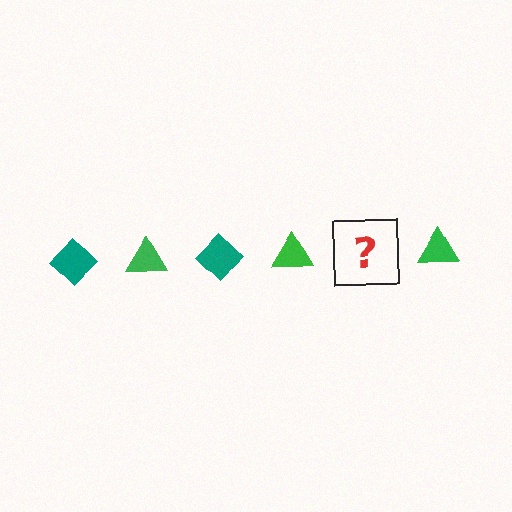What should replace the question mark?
The question mark should be replaced with a teal diamond.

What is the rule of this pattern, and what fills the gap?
The rule is that the pattern alternates between teal diamond and green triangle. The gap should be filled with a teal diamond.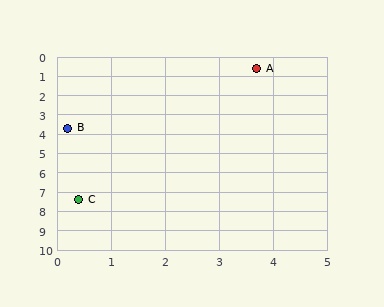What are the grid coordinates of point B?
Point B is at approximately (0.2, 3.7).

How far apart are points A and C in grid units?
Points A and C are about 7.6 grid units apart.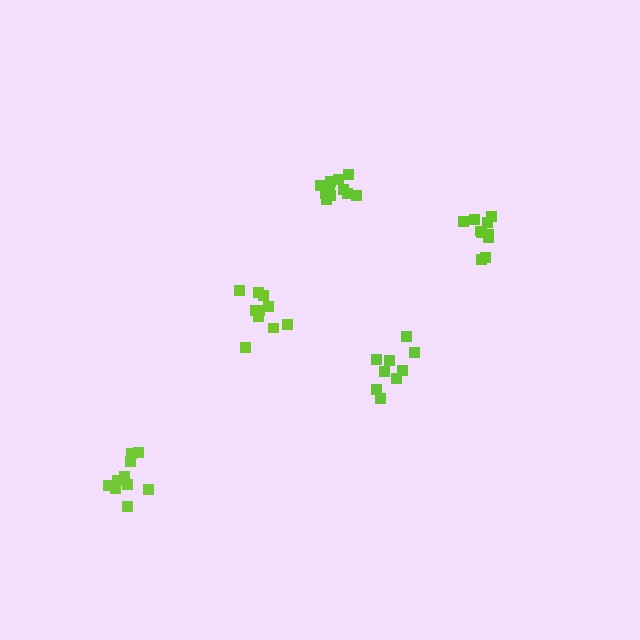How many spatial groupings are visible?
There are 5 spatial groupings.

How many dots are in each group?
Group 1: 10 dots, Group 2: 9 dots, Group 3: 10 dots, Group 4: 11 dots, Group 5: 11 dots (51 total).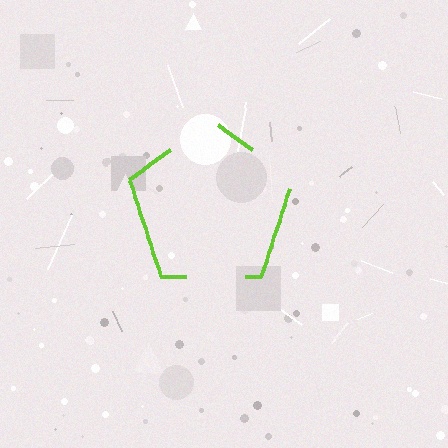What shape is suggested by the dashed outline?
The dashed outline suggests a pentagon.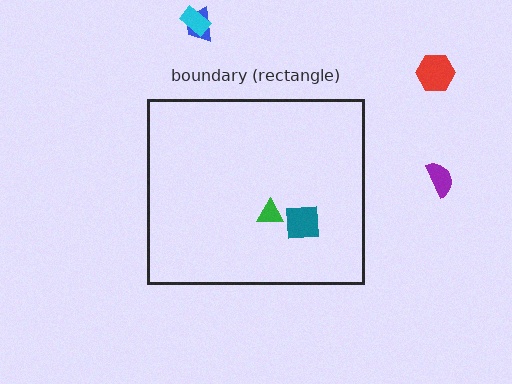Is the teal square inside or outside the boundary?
Inside.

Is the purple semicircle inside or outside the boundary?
Outside.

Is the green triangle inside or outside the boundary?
Inside.